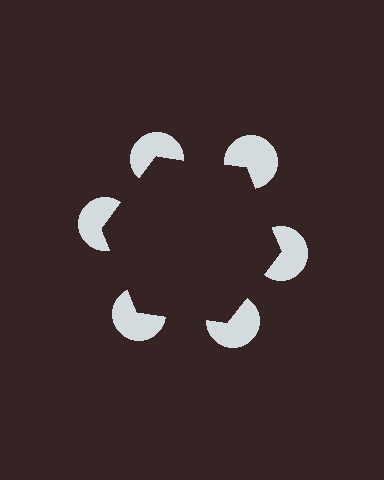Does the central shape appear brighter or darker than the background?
It typically appears slightly darker than the background, even though no actual brightness change is drawn.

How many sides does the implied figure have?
6 sides.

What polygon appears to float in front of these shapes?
An illusory hexagon — its edges are inferred from the aligned wedge cuts in the pac-man discs, not physically drawn.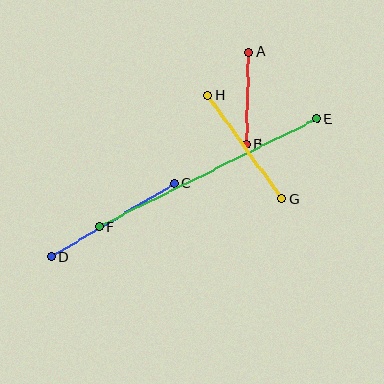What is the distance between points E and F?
The distance is approximately 242 pixels.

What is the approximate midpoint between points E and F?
The midpoint is at approximately (208, 173) pixels.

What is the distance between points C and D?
The distance is approximately 143 pixels.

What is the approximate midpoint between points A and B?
The midpoint is at approximately (248, 98) pixels.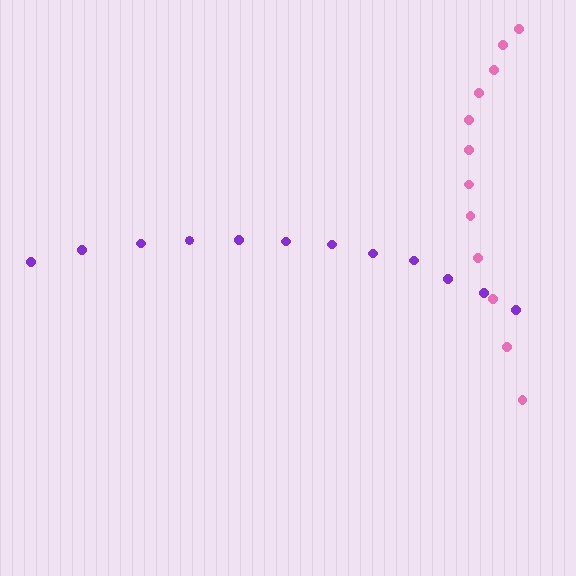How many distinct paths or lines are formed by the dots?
There are 2 distinct paths.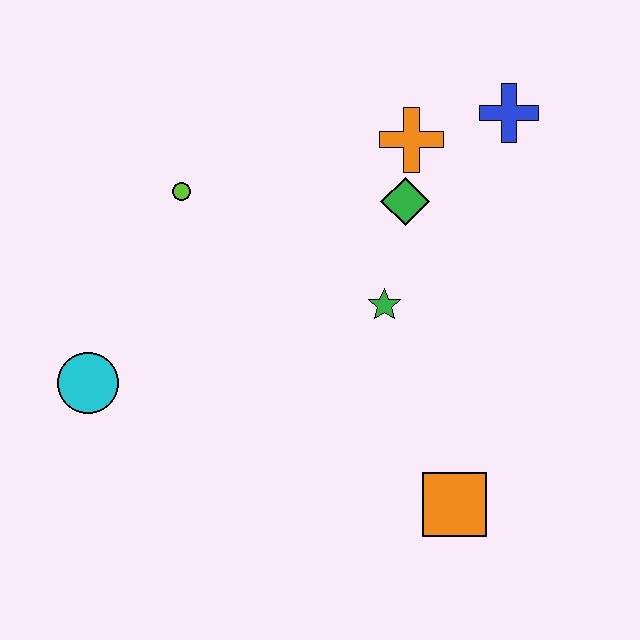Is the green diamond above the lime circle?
No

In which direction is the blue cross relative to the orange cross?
The blue cross is to the right of the orange cross.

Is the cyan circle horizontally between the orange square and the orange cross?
No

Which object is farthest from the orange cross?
The cyan circle is farthest from the orange cross.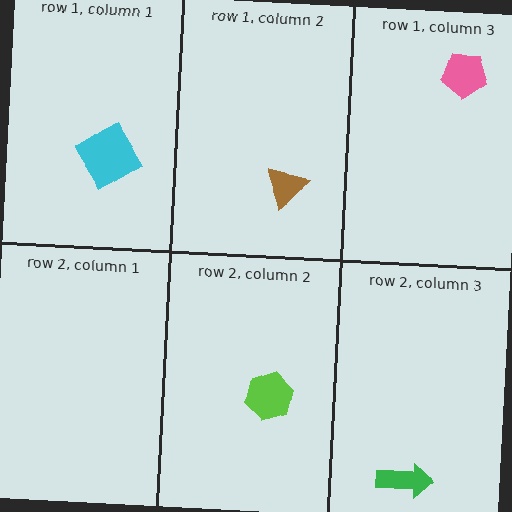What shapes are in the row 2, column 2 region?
The lime hexagon.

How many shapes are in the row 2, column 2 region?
1.